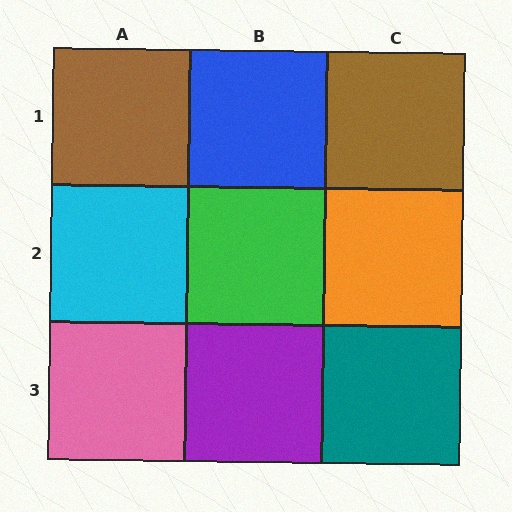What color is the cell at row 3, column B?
Purple.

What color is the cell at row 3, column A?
Pink.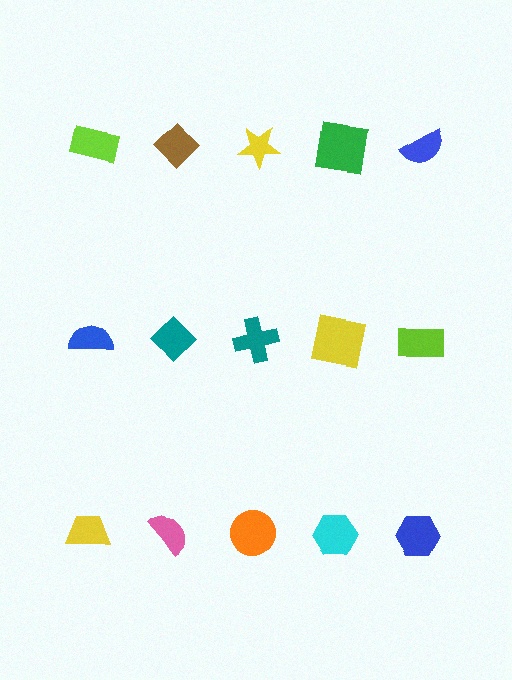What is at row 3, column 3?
An orange circle.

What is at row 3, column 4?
A cyan hexagon.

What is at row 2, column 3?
A teal cross.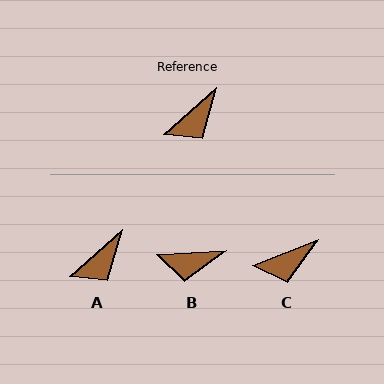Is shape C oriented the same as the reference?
No, it is off by about 20 degrees.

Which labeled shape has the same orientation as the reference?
A.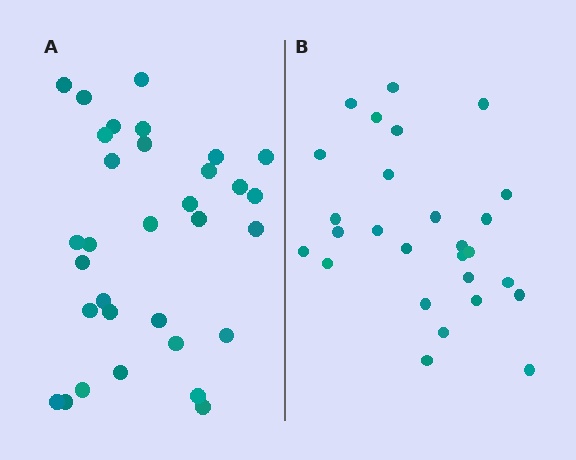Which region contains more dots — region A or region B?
Region A (the left region) has more dots.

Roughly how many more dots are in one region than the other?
Region A has about 5 more dots than region B.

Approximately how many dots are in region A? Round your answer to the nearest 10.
About 30 dots. (The exact count is 32, which rounds to 30.)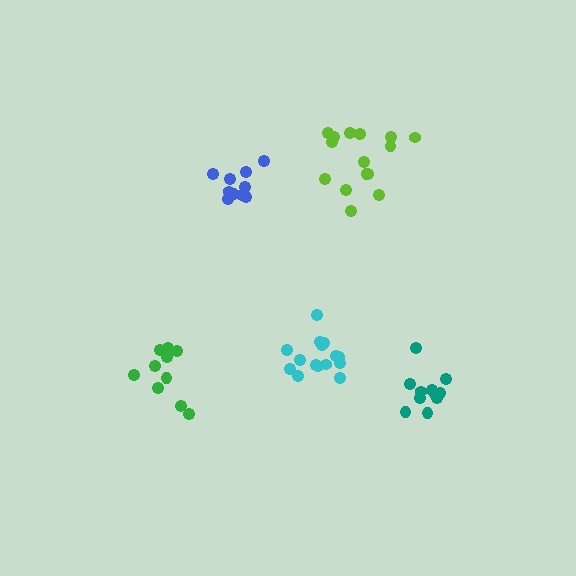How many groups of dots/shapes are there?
There are 5 groups.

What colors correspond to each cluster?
The clusters are colored: blue, cyan, green, teal, lime.